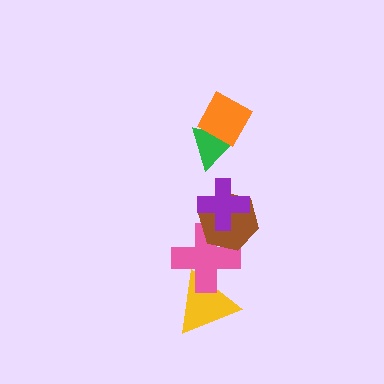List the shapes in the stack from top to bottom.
From top to bottom: the orange diamond, the green triangle, the purple cross, the brown hexagon, the pink cross, the yellow triangle.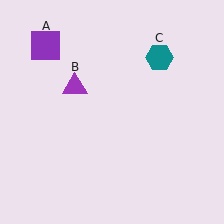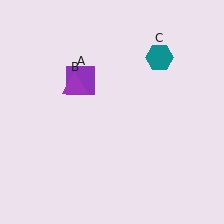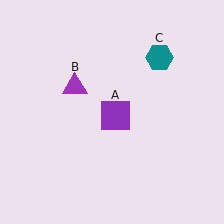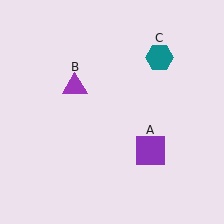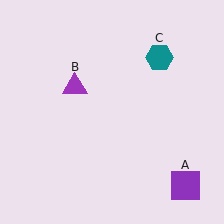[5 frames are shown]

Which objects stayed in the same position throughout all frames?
Purple triangle (object B) and teal hexagon (object C) remained stationary.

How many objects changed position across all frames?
1 object changed position: purple square (object A).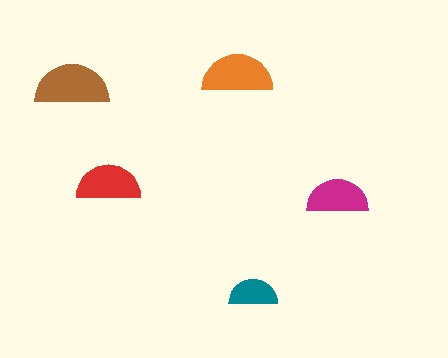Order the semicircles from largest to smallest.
the brown one, the orange one, the red one, the magenta one, the teal one.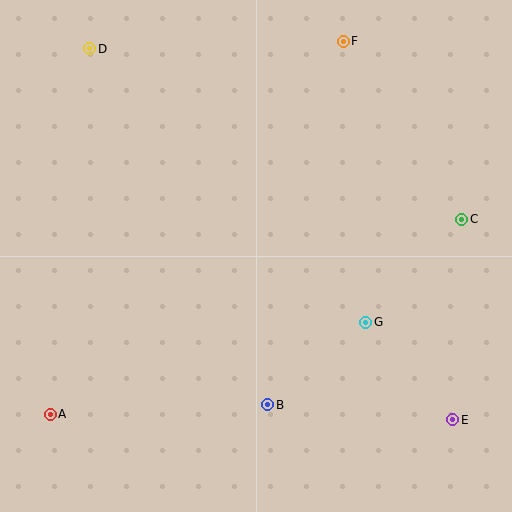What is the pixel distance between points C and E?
The distance between C and E is 201 pixels.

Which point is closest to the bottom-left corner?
Point A is closest to the bottom-left corner.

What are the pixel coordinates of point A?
Point A is at (50, 414).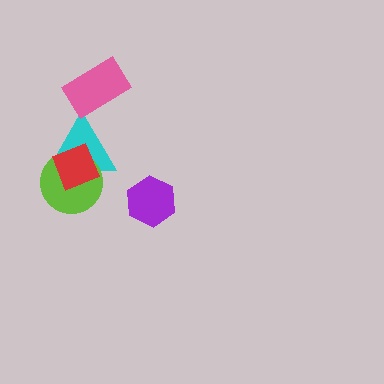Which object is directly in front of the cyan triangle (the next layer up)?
The lime circle is directly in front of the cyan triangle.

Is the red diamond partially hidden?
No, no other shape covers it.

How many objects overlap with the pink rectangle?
0 objects overlap with the pink rectangle.